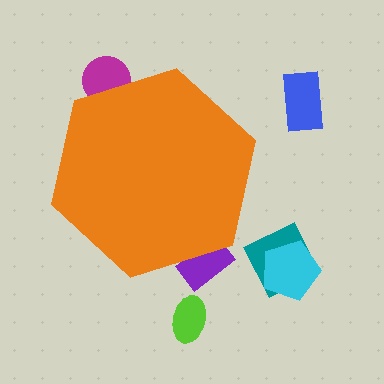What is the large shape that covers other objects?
An orange hexagon.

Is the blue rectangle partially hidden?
No, the blue rectangle is fully visible.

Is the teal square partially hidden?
No, the teal square is fully visible.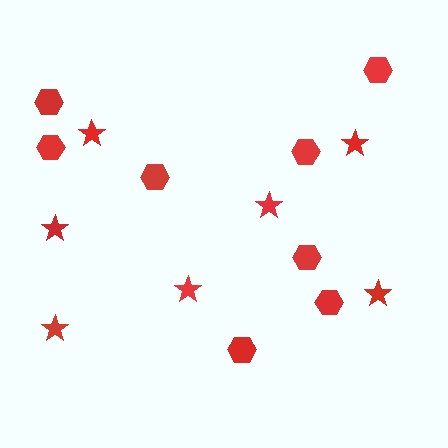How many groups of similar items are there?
There are 2 groups: one group of stars (7) and one group of hexagons (8).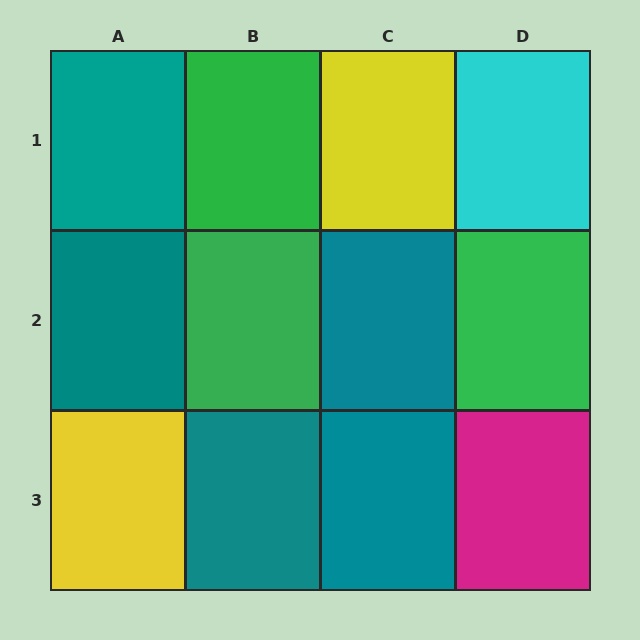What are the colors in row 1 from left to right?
Teal, green, yellow, cyan.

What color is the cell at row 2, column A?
Teal.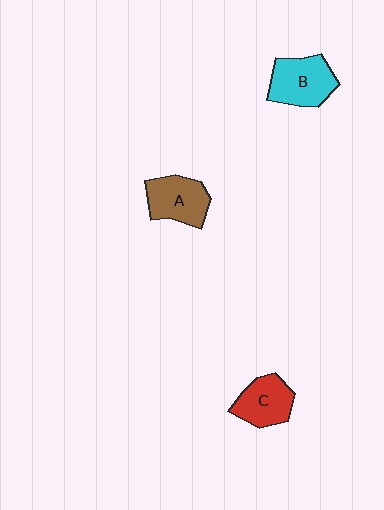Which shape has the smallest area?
Shape C (red).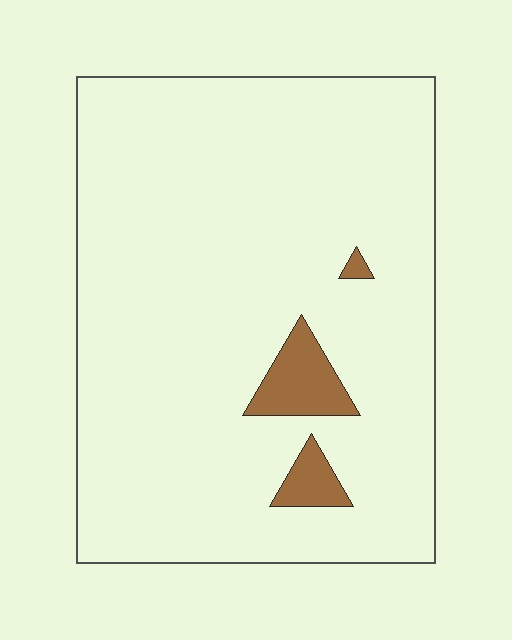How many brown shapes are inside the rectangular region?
3.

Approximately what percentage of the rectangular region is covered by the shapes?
Approximately 5%.